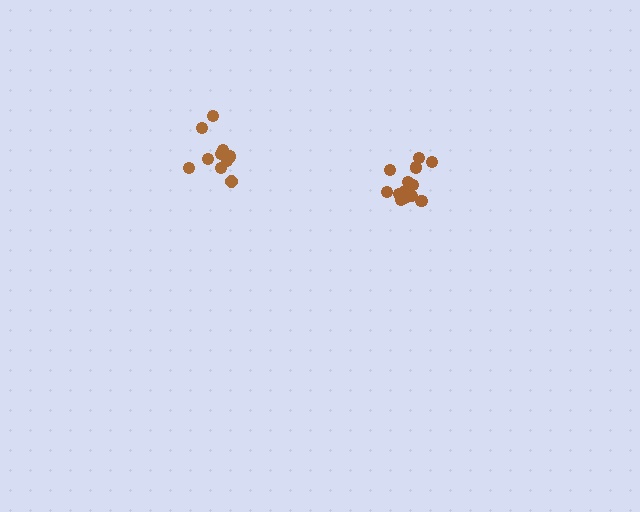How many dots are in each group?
Group 1: 12 dots, Group 2: 13 dots (25 total).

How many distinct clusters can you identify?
There are 2 distinct clusters.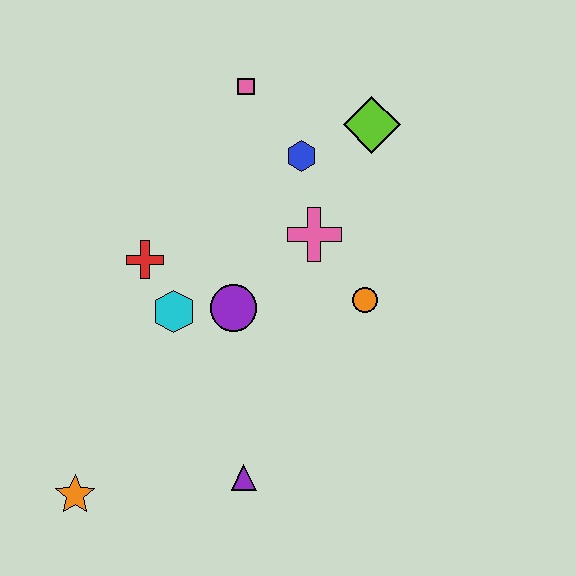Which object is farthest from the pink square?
The orange star is farthest from the pink square.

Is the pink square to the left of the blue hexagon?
Yes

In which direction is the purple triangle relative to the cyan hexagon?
The purple triangle is below the cyan hexagon.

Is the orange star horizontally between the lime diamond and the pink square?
No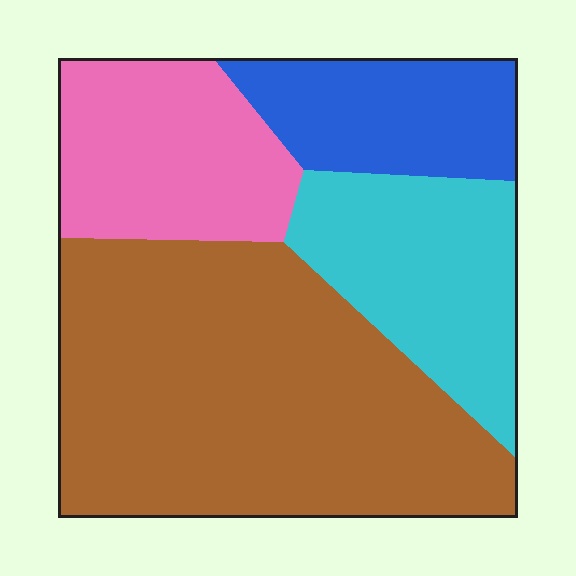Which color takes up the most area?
Brown, at roughly 50%.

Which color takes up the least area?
Blue, at roughly 15%.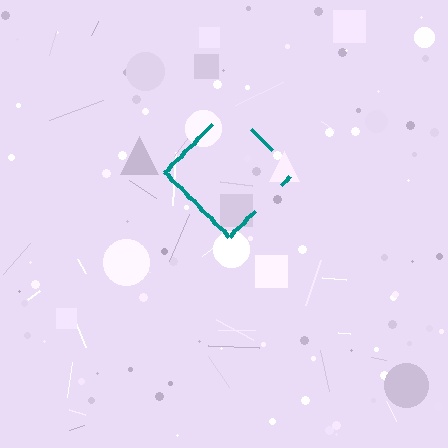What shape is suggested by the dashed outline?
The dashed outline suggests a diamond.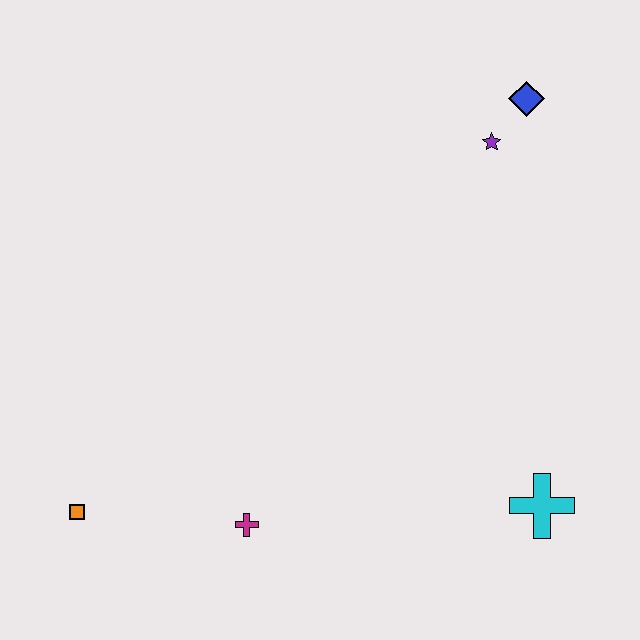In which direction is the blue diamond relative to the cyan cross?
The blue diamond is above the cyan cross.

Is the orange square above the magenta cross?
Yes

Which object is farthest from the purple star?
The orange square is farthest from the purple star.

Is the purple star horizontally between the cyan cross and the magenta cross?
Yes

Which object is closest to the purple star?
The blue diamond is closest to the purple star.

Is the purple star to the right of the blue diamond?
No